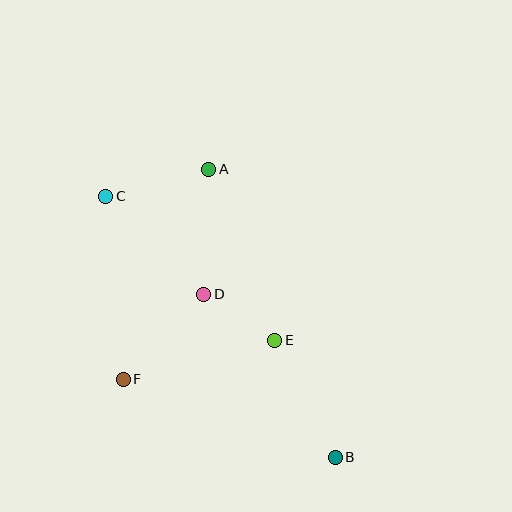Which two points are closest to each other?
Points D and E are closest to each other.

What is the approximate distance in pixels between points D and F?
The distance between D and F is approximately 117 pixels.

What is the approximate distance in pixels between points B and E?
The distance between B and E is approximately 132 pixels.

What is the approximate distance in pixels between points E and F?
The distance between E and F is approximately 156 pixels.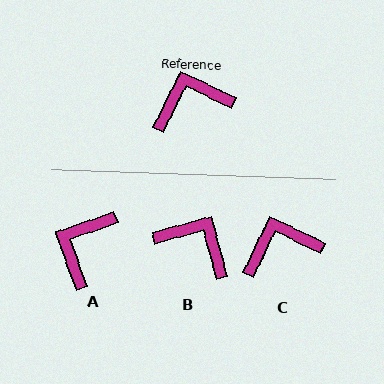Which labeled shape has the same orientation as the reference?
C.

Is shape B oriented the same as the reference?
No, it is off by about 49 degrees.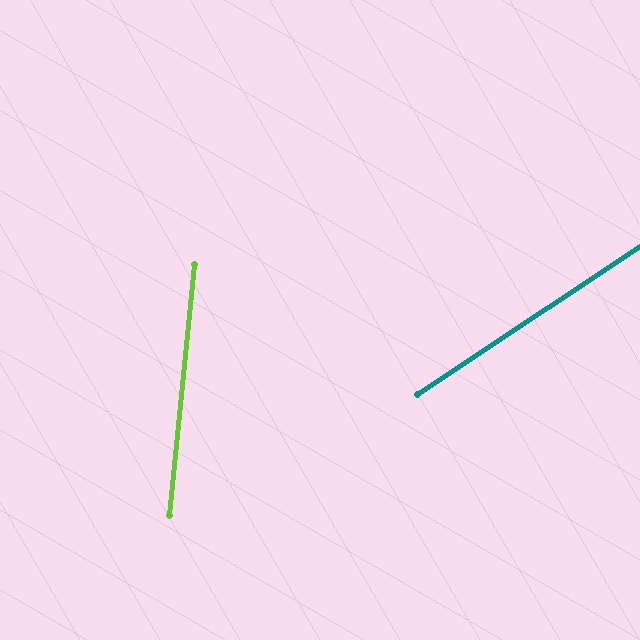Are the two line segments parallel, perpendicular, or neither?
Neither parallel nor perpendicular — they differ by about 51°.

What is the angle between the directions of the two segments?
Approximately 51 degrees.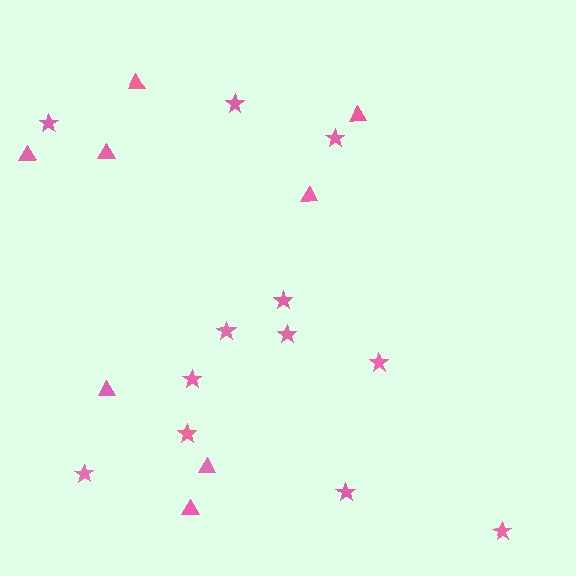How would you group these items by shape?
There are 2 groups: one group of triangles (8) and one group of stars (12).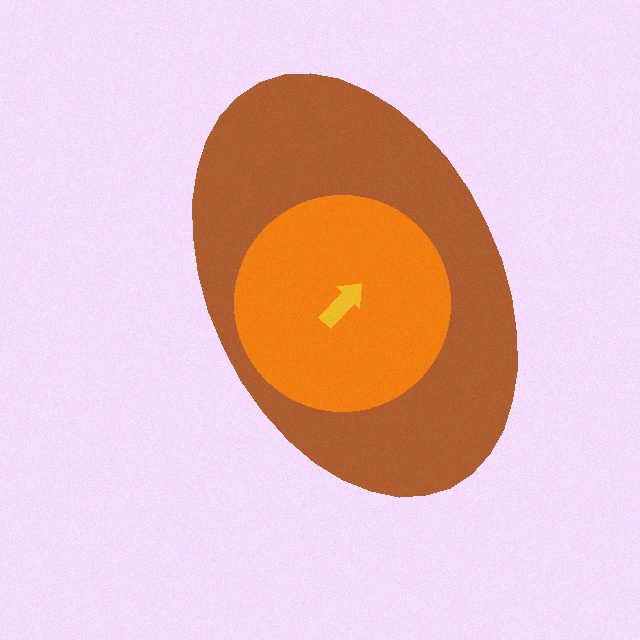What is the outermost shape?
The brown ellipse.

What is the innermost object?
The yellow arrow.